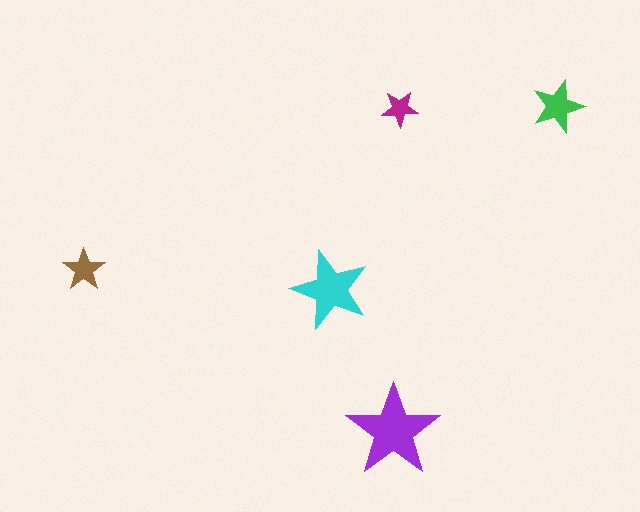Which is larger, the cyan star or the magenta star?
The cyan one.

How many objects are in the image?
There are 5 objects in the image.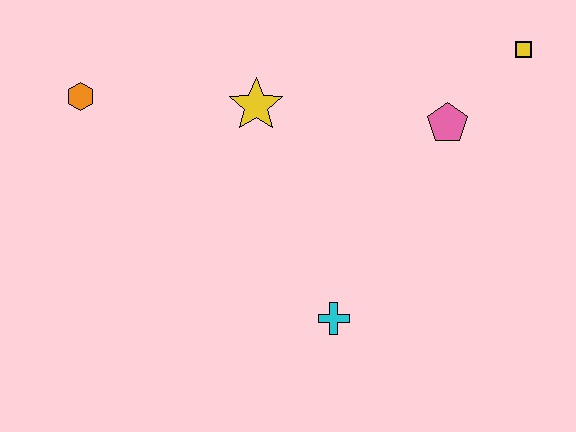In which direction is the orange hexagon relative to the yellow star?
The orange hexagon is to the left of the yellow star.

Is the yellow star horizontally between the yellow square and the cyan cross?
No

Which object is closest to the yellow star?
The orange hexagon is closest to the yellow star.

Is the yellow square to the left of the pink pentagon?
No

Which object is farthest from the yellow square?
The orange hexagon is farthest from the yellow square.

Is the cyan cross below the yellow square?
Yes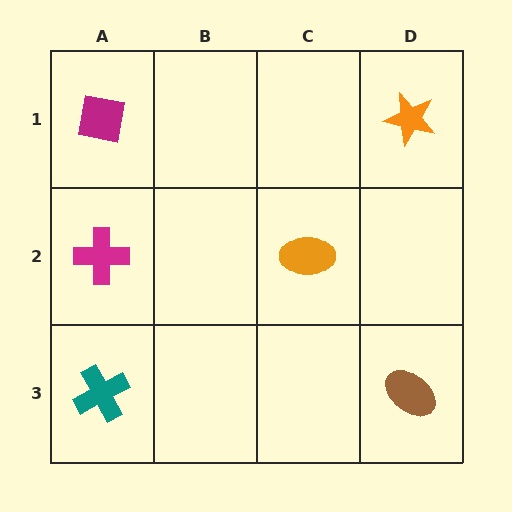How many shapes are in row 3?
2 shapes.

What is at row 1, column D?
An orange star.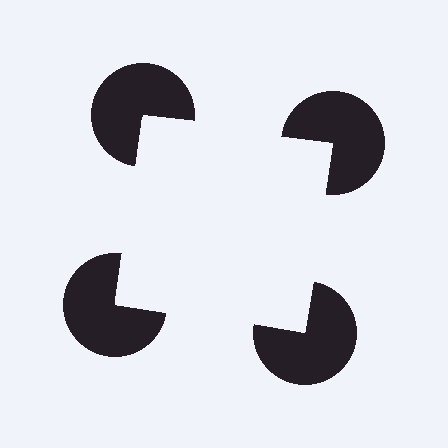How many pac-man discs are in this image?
There are 4 — one at each vertex of the illusory square.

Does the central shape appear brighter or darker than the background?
It typically appears slightly brighter than the background, even though no actual brightness change is drawn.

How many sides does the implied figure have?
4 sides.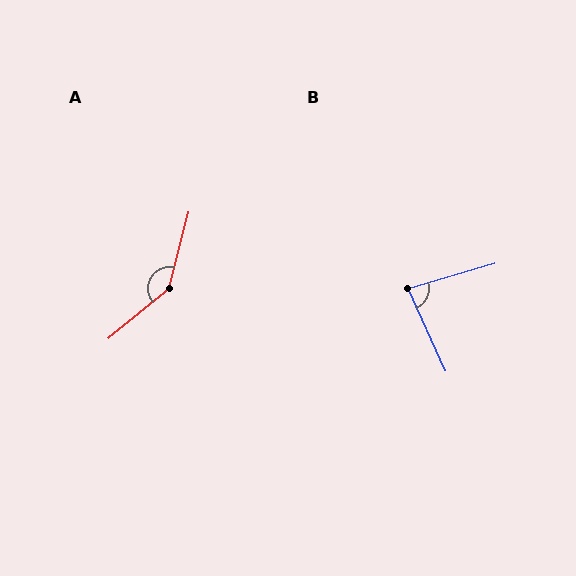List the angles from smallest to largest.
B (82°), A (143°).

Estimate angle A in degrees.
Approximately 143 degrees.